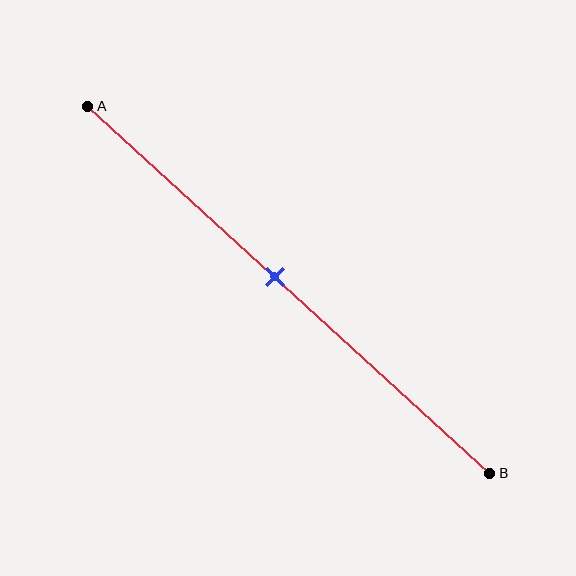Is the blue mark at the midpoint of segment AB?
No, the mark is at about 45% from A, not at the 50% midpoint.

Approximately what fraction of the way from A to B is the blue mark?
The blue mark is approximately 45% of the way from A to B.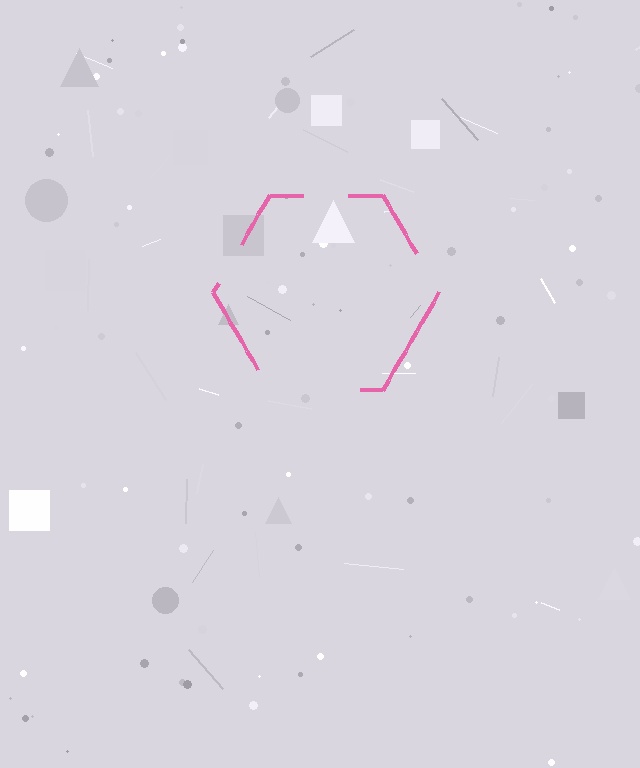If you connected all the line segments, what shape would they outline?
They would outline a hexagon.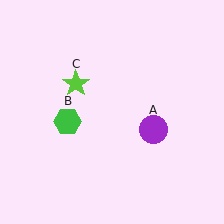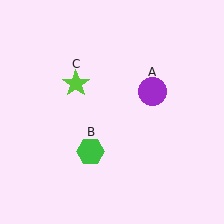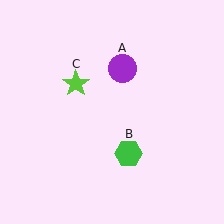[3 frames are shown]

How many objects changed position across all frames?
2 objects changed position: purple circle (object A), green hexagon (object B).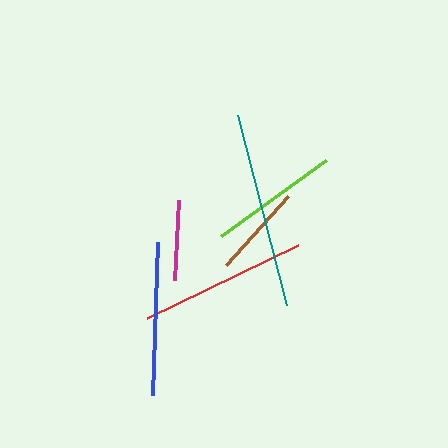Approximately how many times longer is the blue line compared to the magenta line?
The blue line is approximately 1.9 times the length of the magenta line.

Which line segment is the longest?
The teal line is the longest at approximately 196 pixels.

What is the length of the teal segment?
The teal segment is approximately 196 pixels long.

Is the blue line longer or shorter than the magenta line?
The blue line is longer than the magenta line.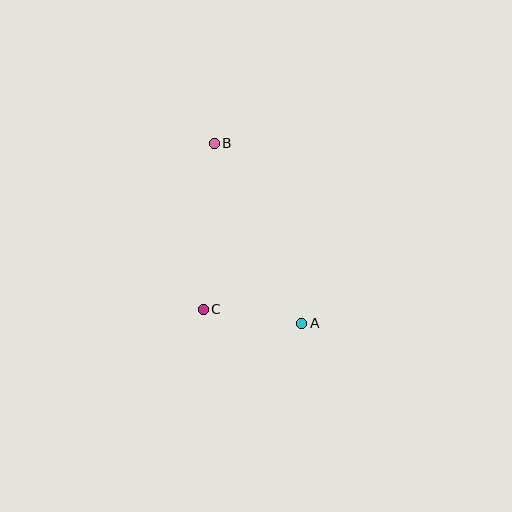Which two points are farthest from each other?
Points A and B are farthest from each other.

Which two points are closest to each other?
Points A and C are closest to each other.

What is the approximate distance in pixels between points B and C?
The distance between B and C is approximately 166 pixels.